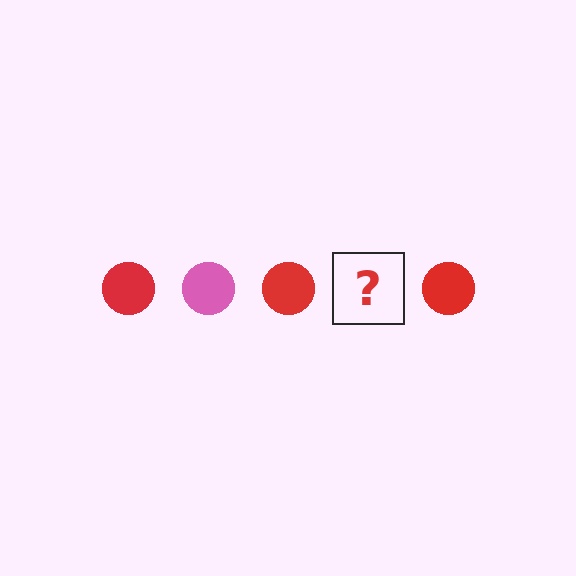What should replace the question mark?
The question mark should be replaced with a pink circle.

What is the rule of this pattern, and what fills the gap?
The rule is that the pattern cycles through red, pink circles. The gap should be filled with a pink circle.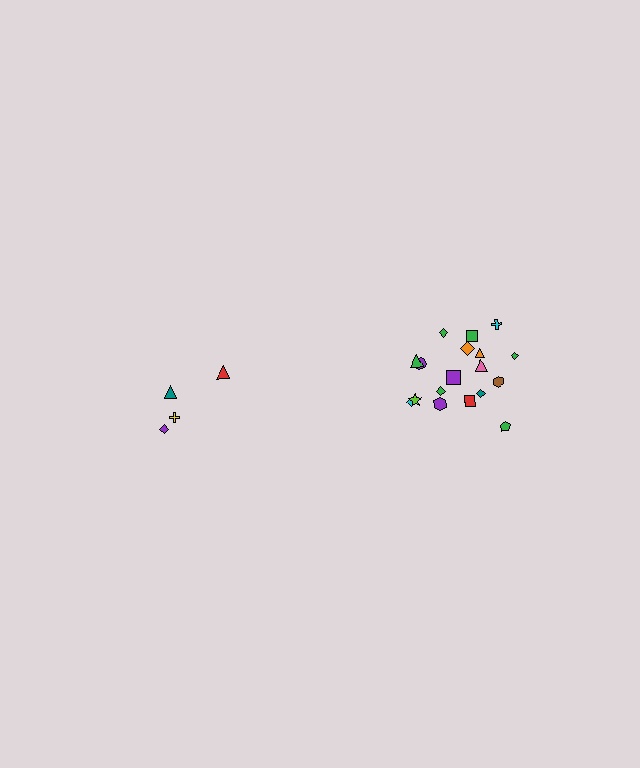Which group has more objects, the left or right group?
The right group.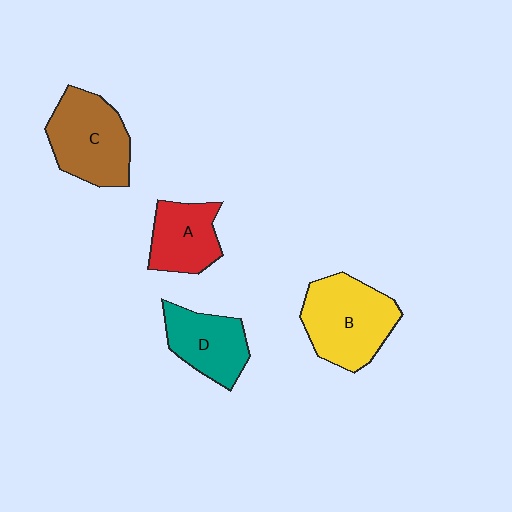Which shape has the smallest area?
Shape A (red).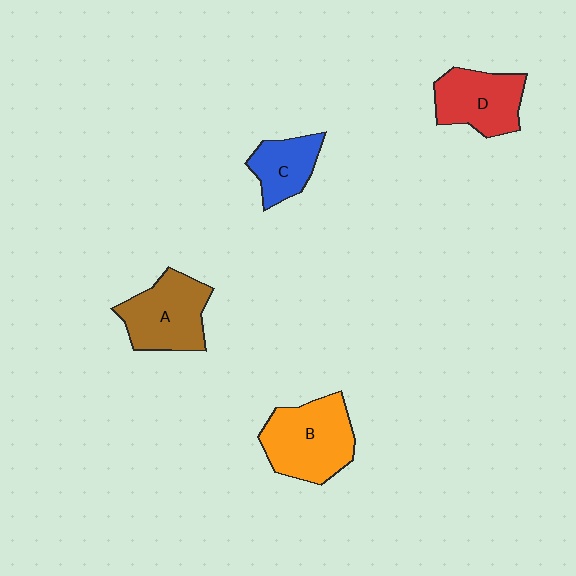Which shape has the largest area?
Shape B (orange).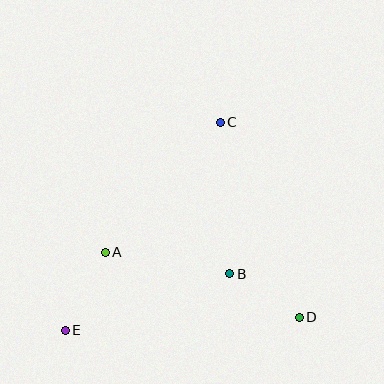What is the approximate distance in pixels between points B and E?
The distance between B and E is approximately 173 pixels.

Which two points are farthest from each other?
Points C and E are farthest from each other.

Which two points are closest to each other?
Points B and D are closest to each other.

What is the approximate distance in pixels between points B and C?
The distance between B and C is approximately 152 pixels.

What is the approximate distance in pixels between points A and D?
The distance between A and D is approximately 204 pixels.